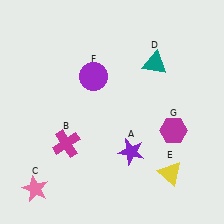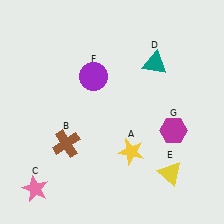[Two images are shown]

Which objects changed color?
A changed from purple to yellow. B changed from magenta to brown.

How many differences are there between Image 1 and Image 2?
There are 2 differences between the two images.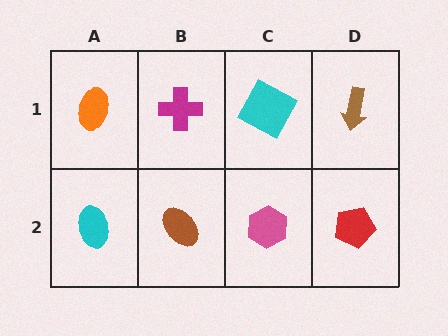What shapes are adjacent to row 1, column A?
A cyan ellipse (row 2, column A), a magenta cross (row 1, column B).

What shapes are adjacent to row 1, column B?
A brown ellipse (row 2, column B), an orange ellipse (row 1, column A), a cyan square (row 1, column C).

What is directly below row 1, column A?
A cyan ellipse.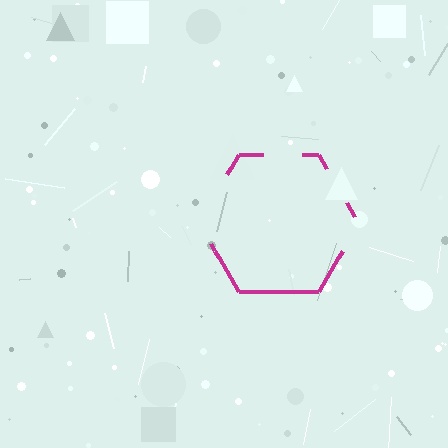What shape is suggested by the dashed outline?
The dashed outline suggests a hexagon.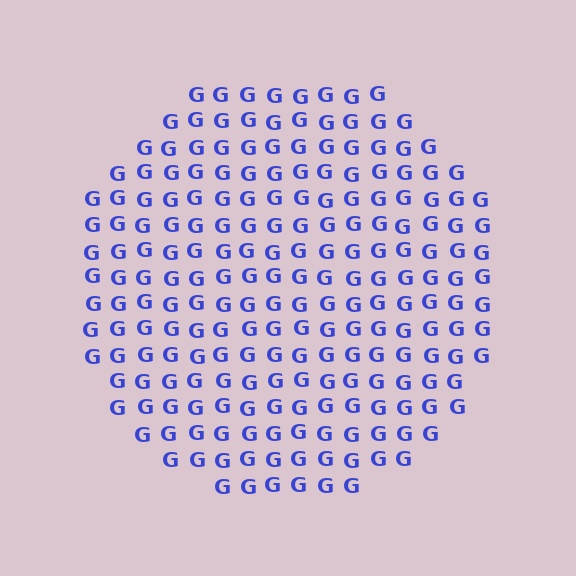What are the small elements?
The small elements are letter G's.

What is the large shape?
The large shape is a circle.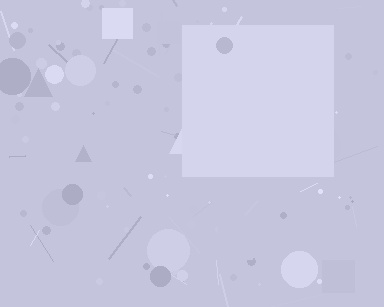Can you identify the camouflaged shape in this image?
The camouflaged shape is a square.